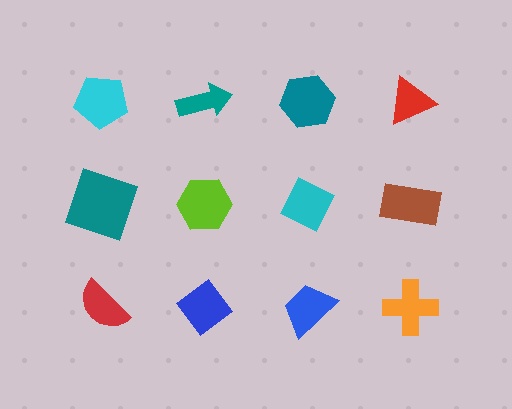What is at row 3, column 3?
A blue trapezoid.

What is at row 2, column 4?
A brown rectangle.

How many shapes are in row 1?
4 shapes.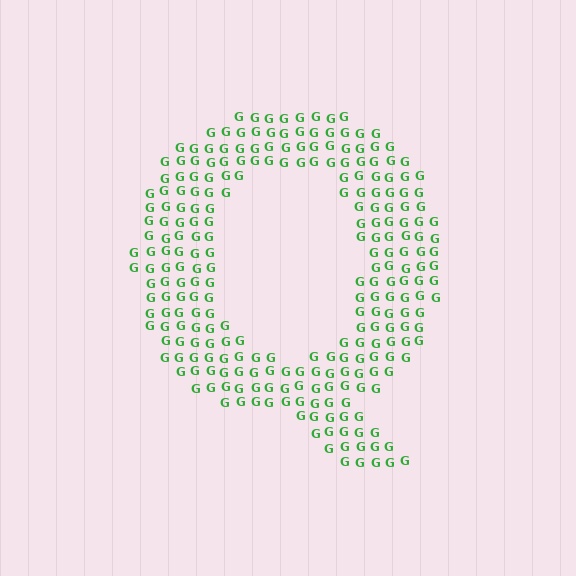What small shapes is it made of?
It is made of small letter G's.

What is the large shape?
The large shape is the letter Q.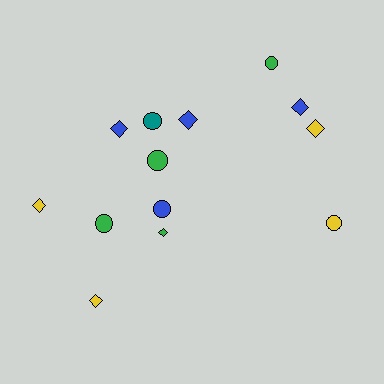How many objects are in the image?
There are 13 objects.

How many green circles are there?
There are 3 green circles.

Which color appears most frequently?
Green, with 4 objects.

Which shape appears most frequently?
Diamond, with 7 objects.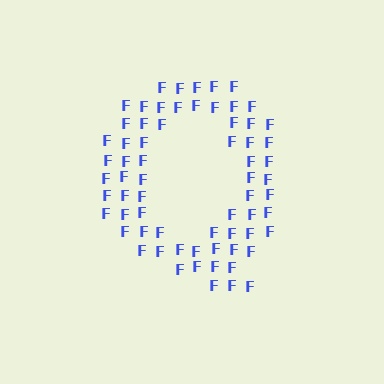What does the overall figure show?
The overall figure shows the letter Q.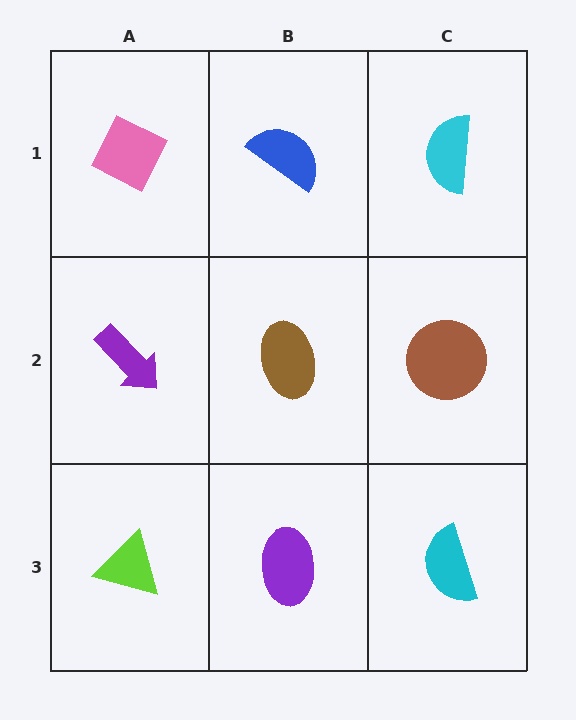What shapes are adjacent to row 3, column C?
A brown circle (row 2, column C), a purple ellipse (row 3, column B).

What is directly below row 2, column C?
A cyan semicircle.